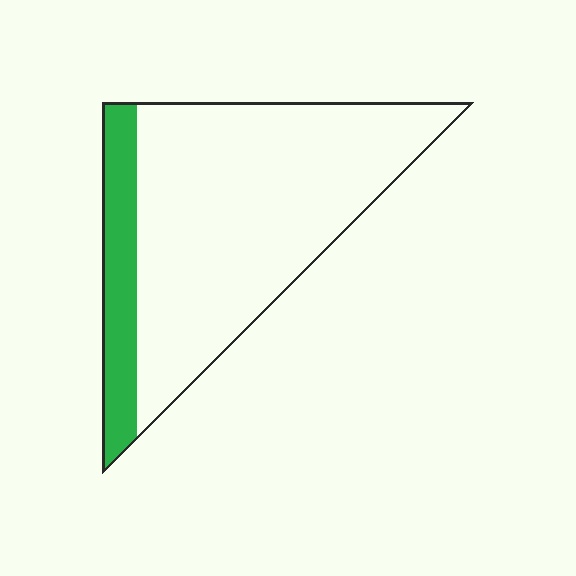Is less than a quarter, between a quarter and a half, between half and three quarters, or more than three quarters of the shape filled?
Less than a quarter.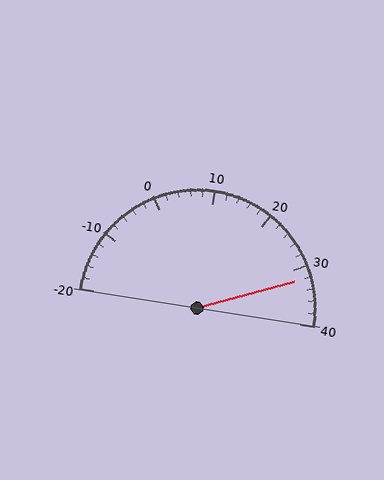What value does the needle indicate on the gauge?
The needle indicates approximately 32.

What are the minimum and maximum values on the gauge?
The gauge ranges from -20 to 40.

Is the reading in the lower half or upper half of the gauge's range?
The reading is in the upper half of the range (-20 to 40).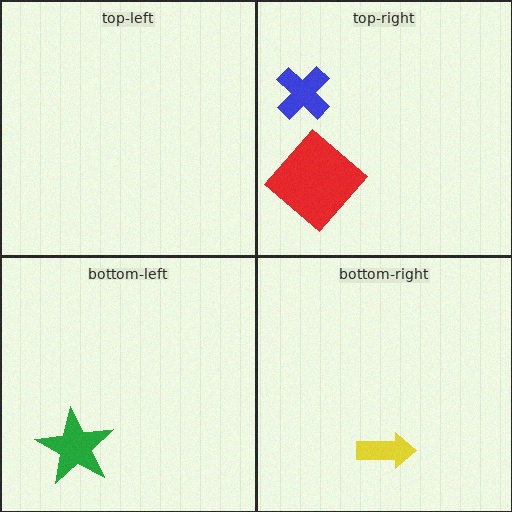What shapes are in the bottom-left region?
The green star.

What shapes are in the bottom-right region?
The yellow arrow.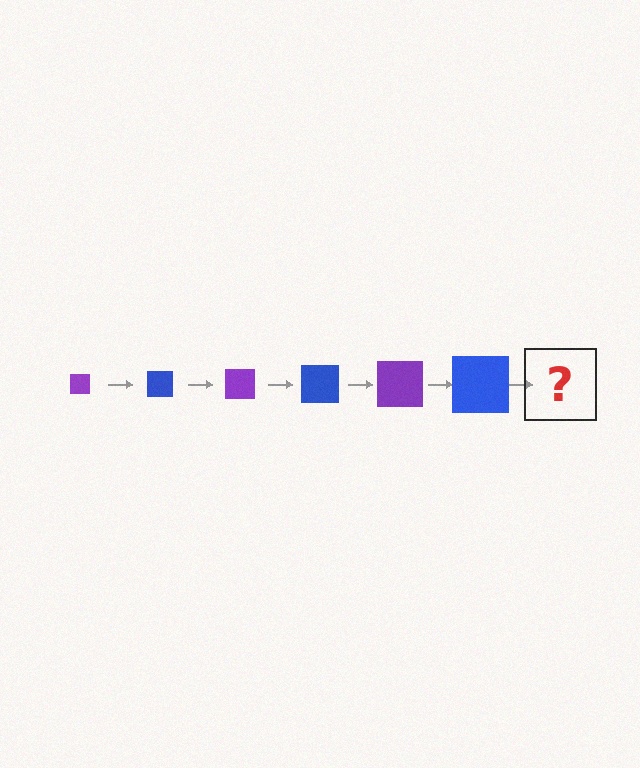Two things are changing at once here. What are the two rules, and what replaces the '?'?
The two rules are that the square grows larger each step and the color cycles through purple and blue. The '?' should be a purple square, larger than the previous one.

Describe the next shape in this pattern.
It should be a purple square, larger than the previous one.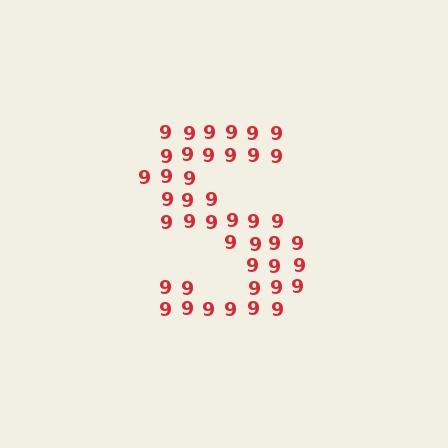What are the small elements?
The small elements are digit 9's.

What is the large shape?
The large shape is the letter S.